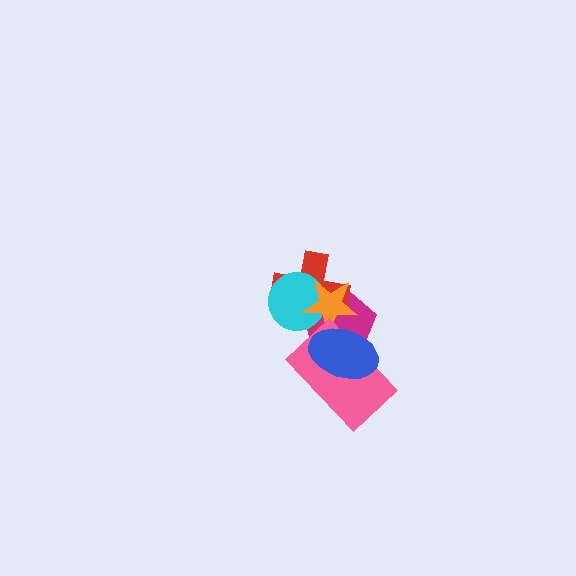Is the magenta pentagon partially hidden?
Yes, it is partially covered by another shape.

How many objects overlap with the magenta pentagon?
5 objects overlap with the magenta pentagon.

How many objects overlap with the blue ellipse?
3 objects overlap with the blue ellipse.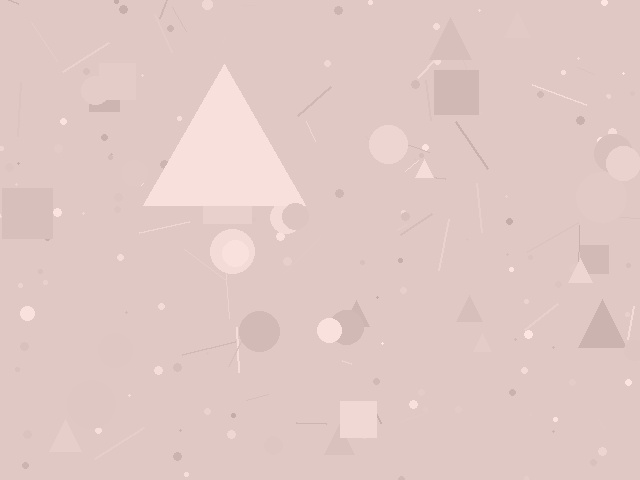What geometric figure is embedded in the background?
A triangle is embedded in the background.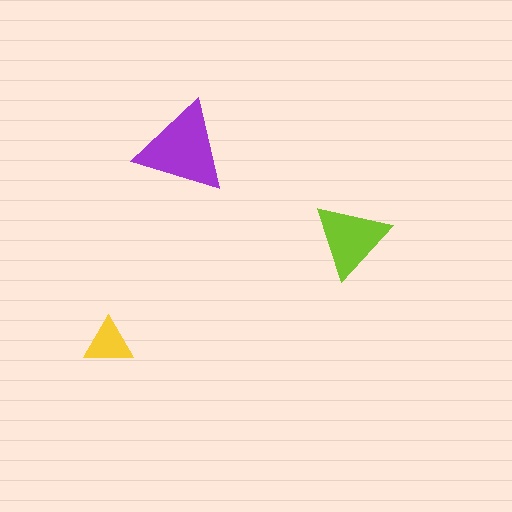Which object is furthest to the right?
The lime triangle is rightmost.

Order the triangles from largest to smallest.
the purple one, the lime one, the yellow one.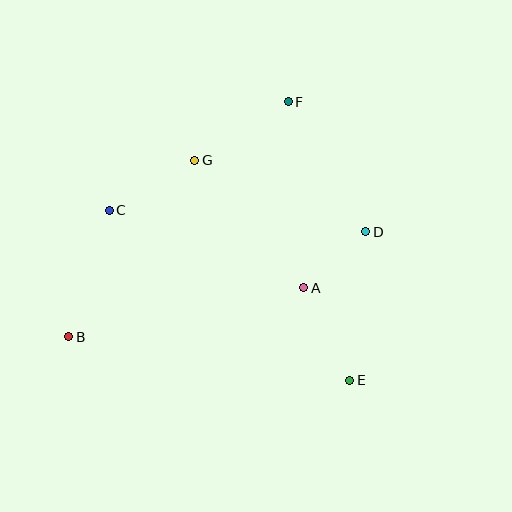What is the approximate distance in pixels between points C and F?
The distance between C and F is approximately 209 pixels.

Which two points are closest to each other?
Points A and D are closest to each other.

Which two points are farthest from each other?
Points B and F are farthest from each other.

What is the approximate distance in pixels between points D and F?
The distance between D and F is approximately 151 pixels.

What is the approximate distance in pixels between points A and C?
The distance between A and C is approximately 209 pixels.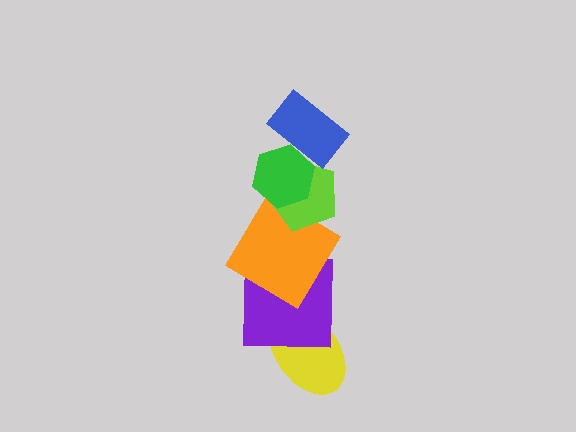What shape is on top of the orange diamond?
The lime pentagon is on top of the orange diamond.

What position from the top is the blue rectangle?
The blue rectangle is 1st from the top.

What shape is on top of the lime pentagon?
The green hexagon is on top of the lime pentagon.